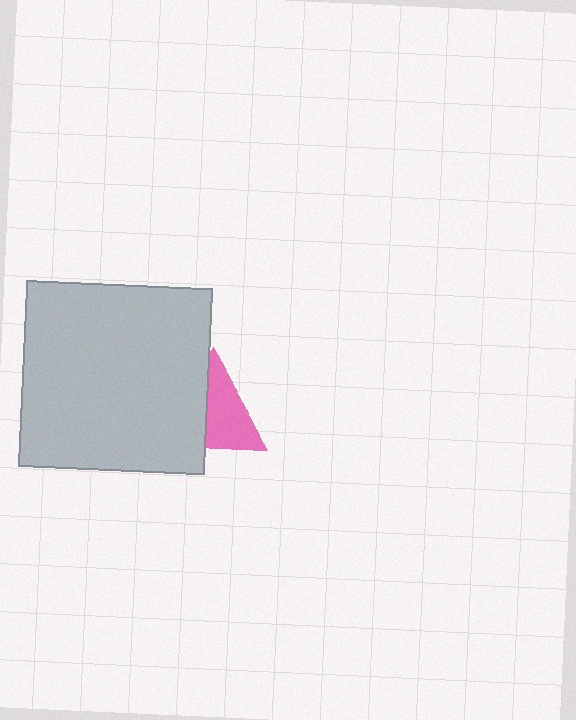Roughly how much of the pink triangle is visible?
About half of it is visible (roughly 57%).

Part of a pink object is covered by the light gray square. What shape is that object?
It is a triangle.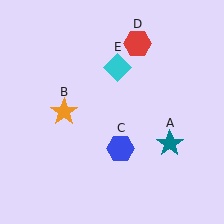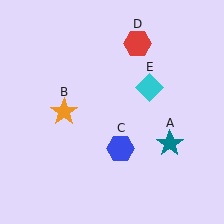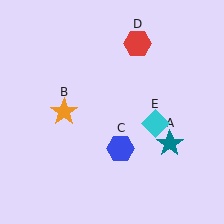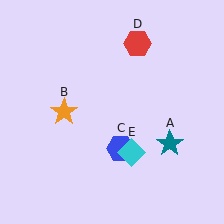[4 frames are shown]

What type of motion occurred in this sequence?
The cyan diamond (object E) rotated clockwise around the center of the scene.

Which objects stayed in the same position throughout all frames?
Teal star (object A) and orange star (object B) and blue hexagon (object C) and red hexagon (object D) remained stationary.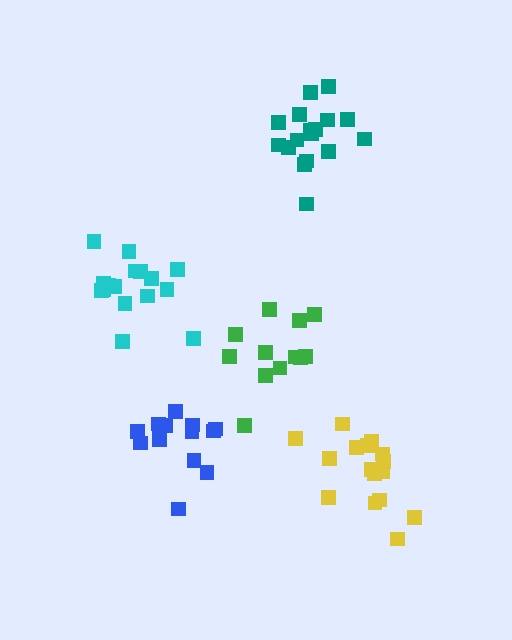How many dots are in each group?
Group 1: 15 dots, Group 2: 16 dots, Group 3: 17 dots, Group 4: 16 dots, Group 5: 12 dots (76 total).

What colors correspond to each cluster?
The clusters are colored: blue, yellow, teal, cyan, green.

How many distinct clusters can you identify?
There are 5 distinct clusters.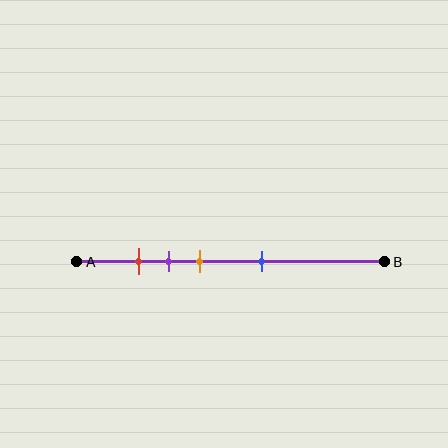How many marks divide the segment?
There are 4 marks dividing the segment.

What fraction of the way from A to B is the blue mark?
The blue mark is approximately 60% (0.6) of the way from A to B.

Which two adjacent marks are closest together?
The red and purple marks are the closest adjacent pair.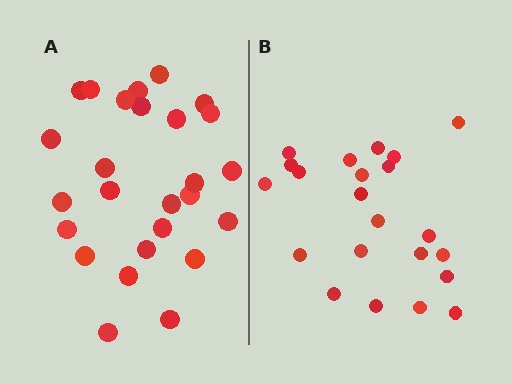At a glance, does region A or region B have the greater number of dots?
Region A (the left region) has more dots.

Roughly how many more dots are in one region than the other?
Region A has about 4 more dots than region B.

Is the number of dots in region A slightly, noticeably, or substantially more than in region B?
Region A has only slightly more — the two regions are fairly close. The ratio is roughly 1.2 to 1.